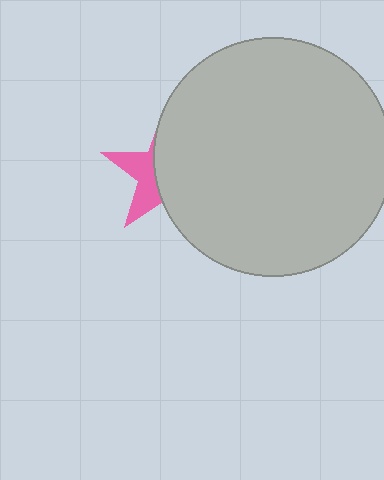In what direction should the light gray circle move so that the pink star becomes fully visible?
The light gray circle should move right. That is the shortest direction to clear the overlap and leave the pink star fully visible.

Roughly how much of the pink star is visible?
A small part of it is visible (roughly 37%).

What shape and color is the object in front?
The object in front is a light gray circle.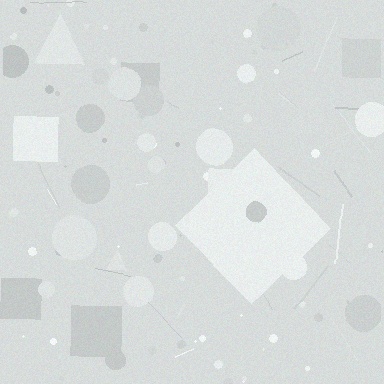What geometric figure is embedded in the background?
A diamond is embedded in the background.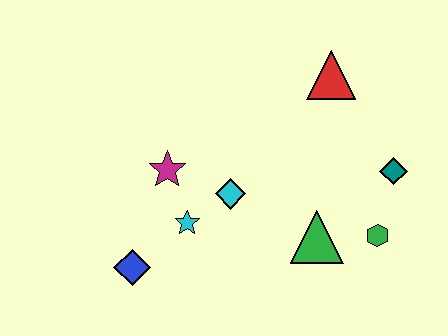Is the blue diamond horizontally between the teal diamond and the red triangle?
No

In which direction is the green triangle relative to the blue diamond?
The green triangle is to the right of the blue diamond.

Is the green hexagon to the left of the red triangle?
No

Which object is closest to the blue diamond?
The cyan star is closest to the blue diamond.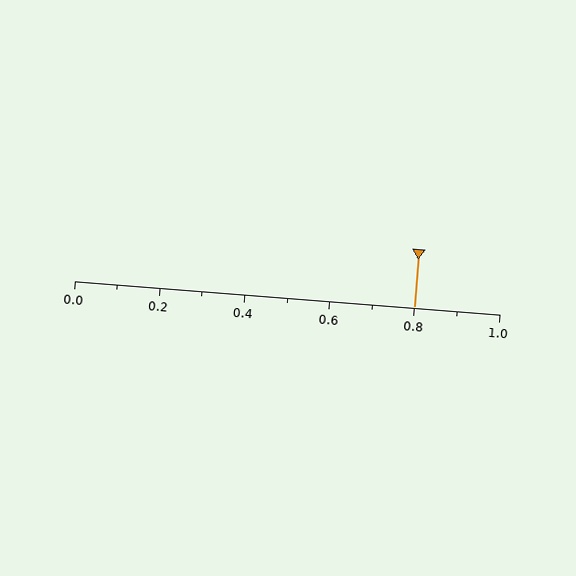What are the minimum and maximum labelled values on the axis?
The axis runs from 0.0 to 1.0.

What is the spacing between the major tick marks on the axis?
The major ticks are spaced 0.2 apart.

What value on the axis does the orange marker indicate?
The marker indicates approximately 0.8.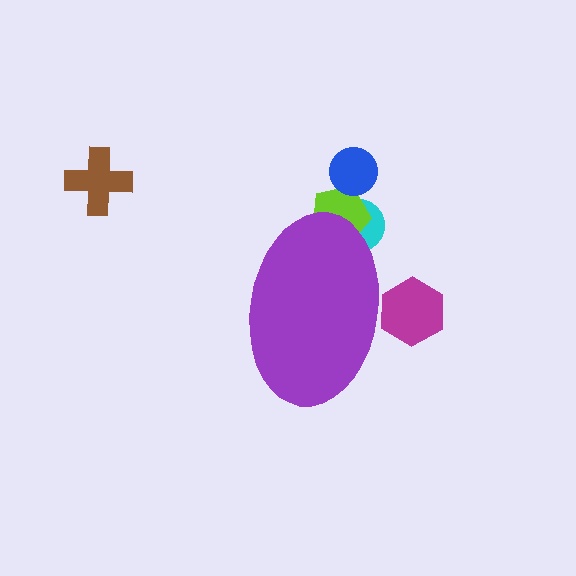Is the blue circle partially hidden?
No, the blue circle is fully visible.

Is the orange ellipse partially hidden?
Yes, the orange ellipse is partially hidden behind the purple ellipse.